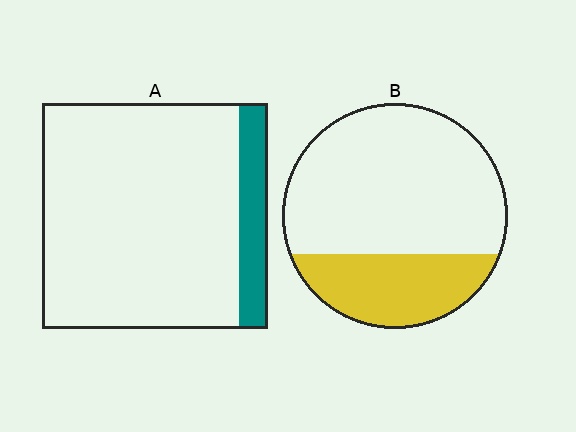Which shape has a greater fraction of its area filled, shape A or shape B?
Shape B.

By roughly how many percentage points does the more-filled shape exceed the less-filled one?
By roughly 15 percentage points (B over A).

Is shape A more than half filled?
No.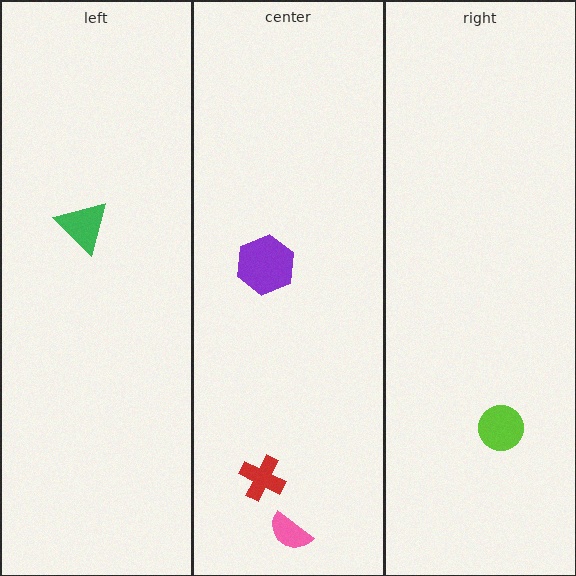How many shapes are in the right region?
1.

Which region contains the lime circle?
The right region.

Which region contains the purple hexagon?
The center region.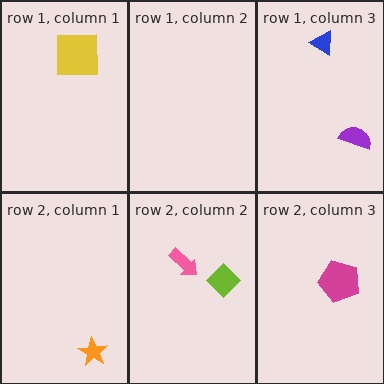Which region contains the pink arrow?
The row 2, column 2 region.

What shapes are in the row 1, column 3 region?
The purple semicircle, the blue triangle.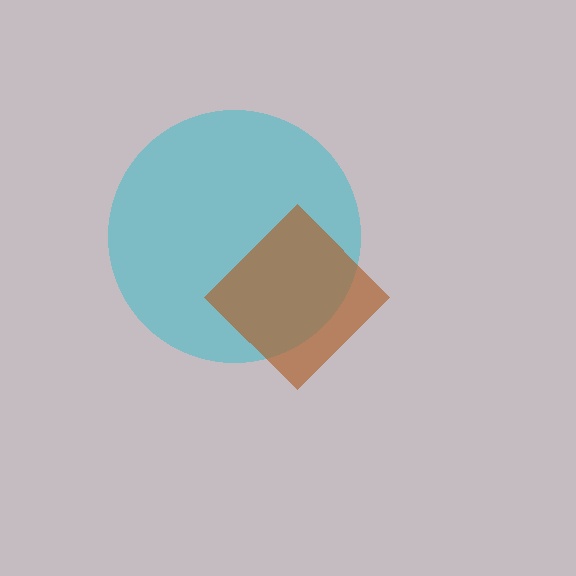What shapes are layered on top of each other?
The layered shapes are: a cyan circle, a brown diamond.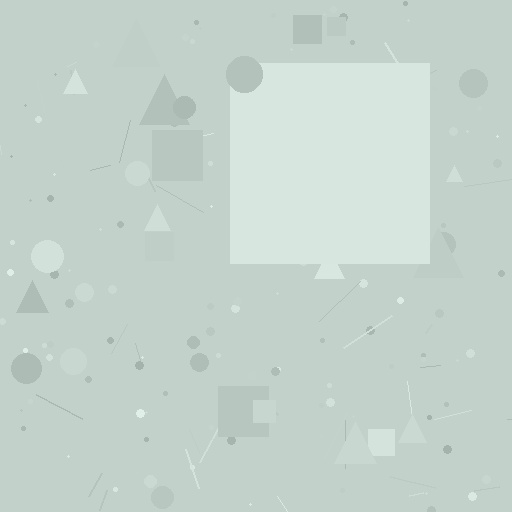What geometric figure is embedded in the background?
A square is embedded in the background.